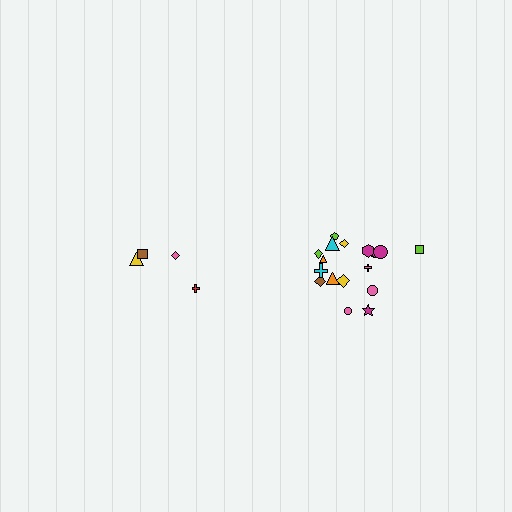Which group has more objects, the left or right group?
The right group.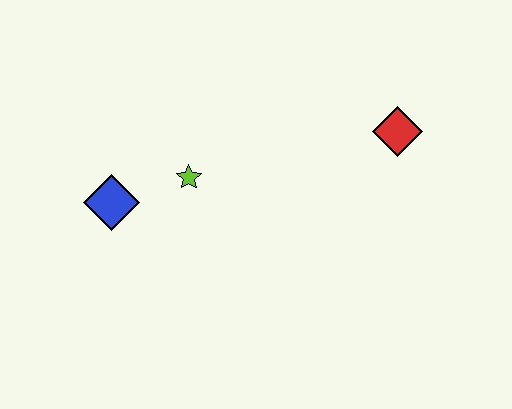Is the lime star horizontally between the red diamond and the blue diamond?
Yes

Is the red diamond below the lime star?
No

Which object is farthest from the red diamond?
The blue diamond is farthest from the red diamond.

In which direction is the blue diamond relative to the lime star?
The blue diamond is to the left of the lime star.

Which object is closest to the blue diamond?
The lime star is closest to the blue diamond.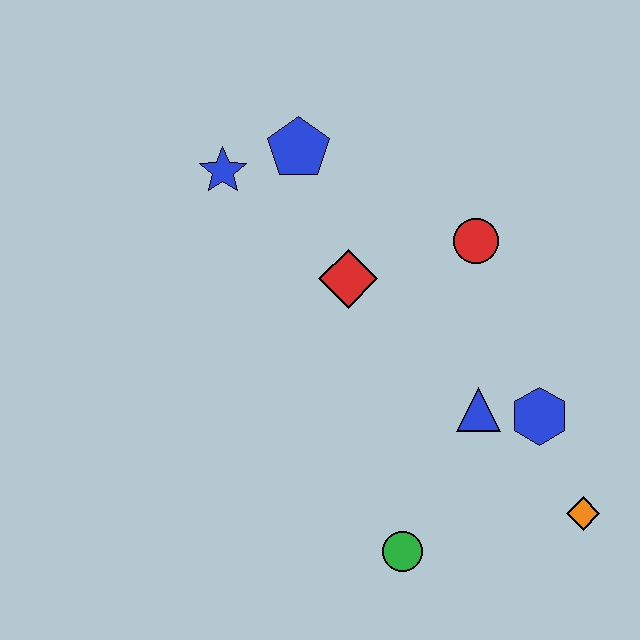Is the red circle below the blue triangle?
No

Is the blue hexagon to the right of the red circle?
Yes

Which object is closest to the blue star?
The blue pentagon is closest to the blue star.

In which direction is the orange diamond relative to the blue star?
The orange diamond is to the right of the blue star.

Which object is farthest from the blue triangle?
The blue star is farthest from the blue triangle.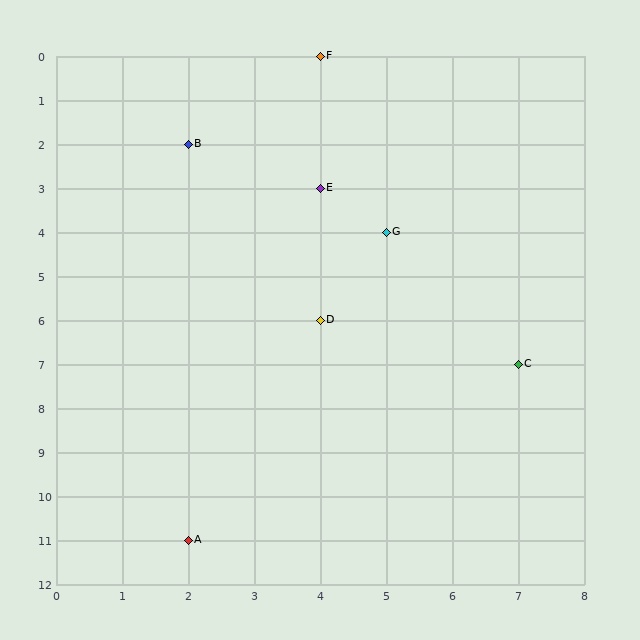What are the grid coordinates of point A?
Point A is at grid coordinates (2, 11).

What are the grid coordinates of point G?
Point G is at grid coordinates (5, 4).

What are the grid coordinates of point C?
Point C is at grid coordinates (7, 7).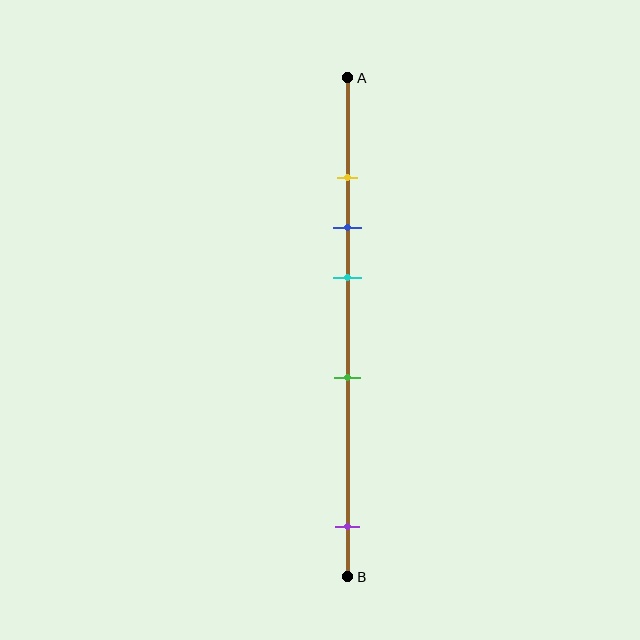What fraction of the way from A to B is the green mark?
The green mark is approximately 60% (0.6) of the way from A to B.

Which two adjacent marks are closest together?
The yellow and blue marks are the closest adjacent pair.